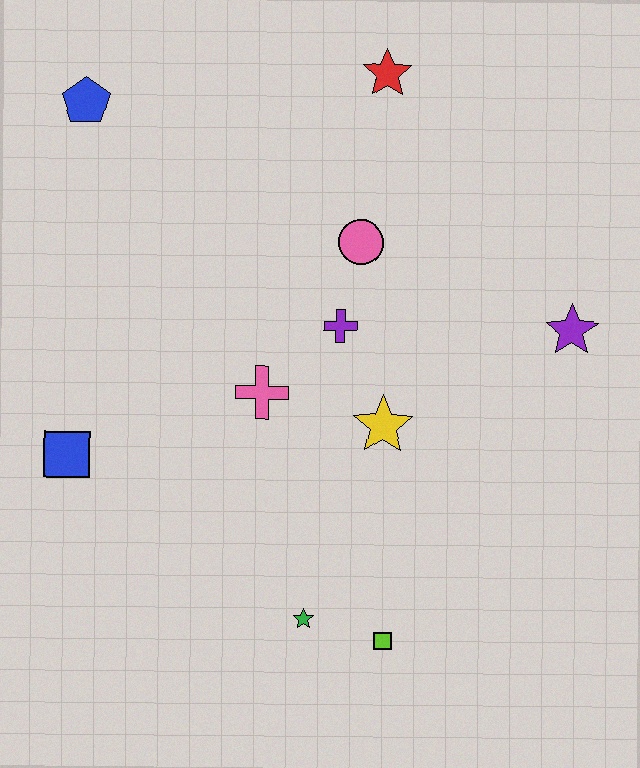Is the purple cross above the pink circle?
No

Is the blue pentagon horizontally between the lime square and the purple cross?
No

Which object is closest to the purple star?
The yellow star is closest to the purple star.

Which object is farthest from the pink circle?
The lime square is farthest from the pink circle.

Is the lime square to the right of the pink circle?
Yes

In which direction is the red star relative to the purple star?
The red star is above the purple star.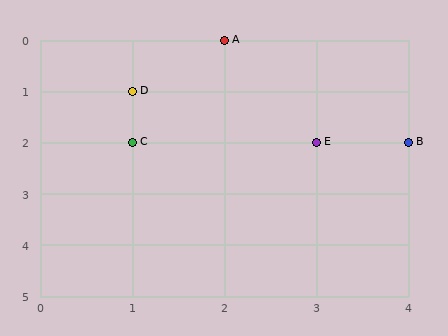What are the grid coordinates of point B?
Point B is at grid coordinates (4, 2).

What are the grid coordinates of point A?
Point A is at grid coordinates (2, 0).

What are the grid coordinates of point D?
Point D is at grid coordinates (1, 1).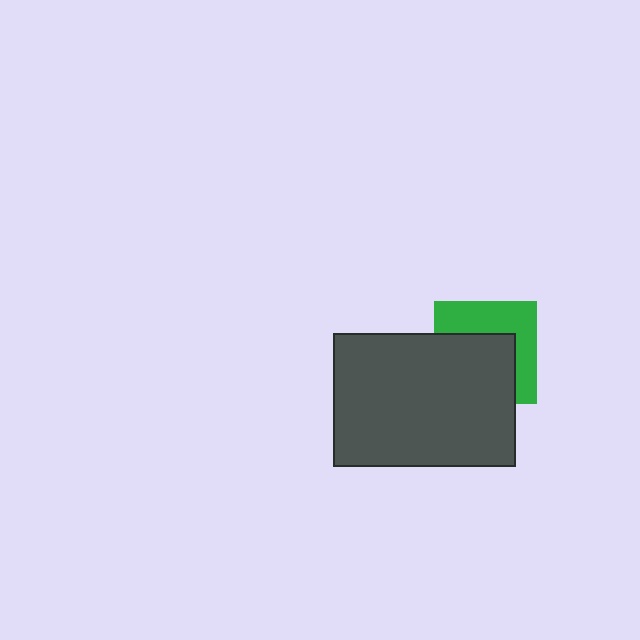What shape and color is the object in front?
The object in front is a dark gray rectangle.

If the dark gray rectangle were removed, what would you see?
You would see the complete green square.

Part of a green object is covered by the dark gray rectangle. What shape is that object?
It is a square.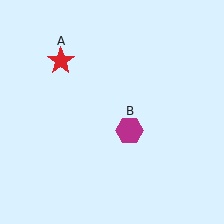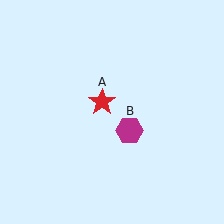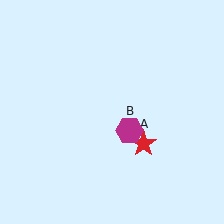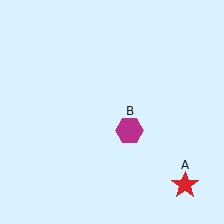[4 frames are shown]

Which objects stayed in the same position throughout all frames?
Magenta hexagon (object B) remained stationary.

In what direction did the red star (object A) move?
The red star (object A) moved down and to the right.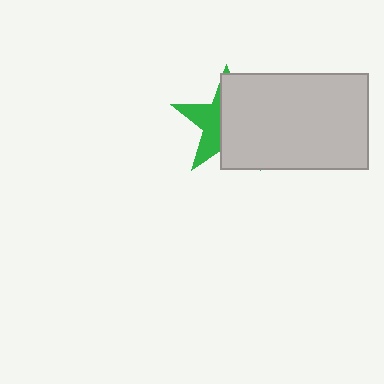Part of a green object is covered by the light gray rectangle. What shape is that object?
It is a star.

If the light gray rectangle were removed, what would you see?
You would see the complete green star.